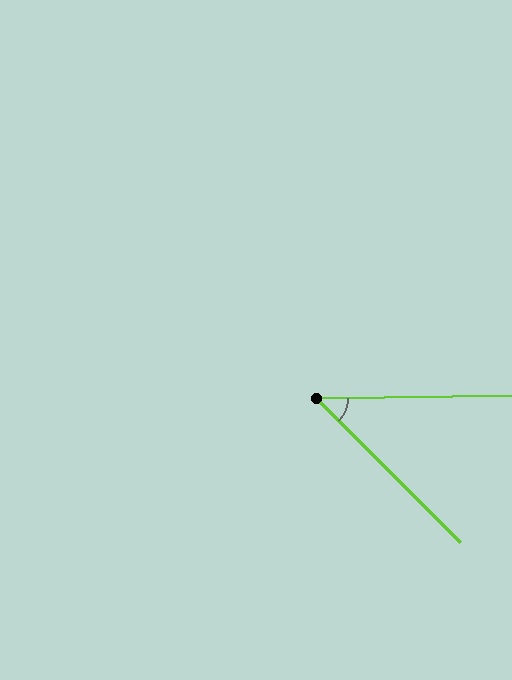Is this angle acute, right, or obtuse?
It is acute.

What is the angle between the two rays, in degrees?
Approximately 46 degrees.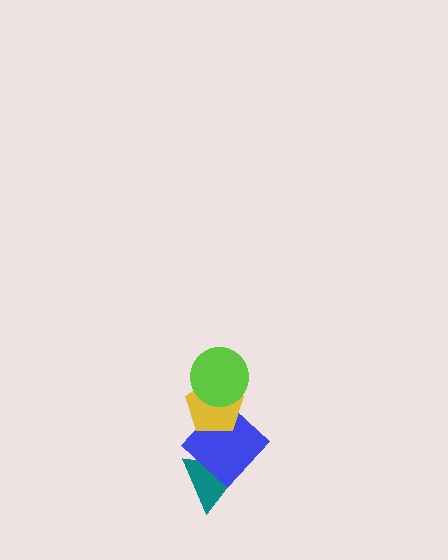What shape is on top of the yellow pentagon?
The lime circle is on top of the yellow pentagon.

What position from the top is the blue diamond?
The blue diamond is 3rd from the top.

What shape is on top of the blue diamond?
The yellow pentagon is on top of the blue diamond.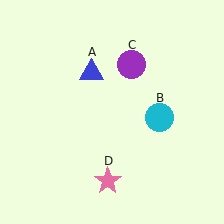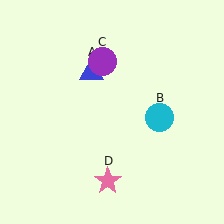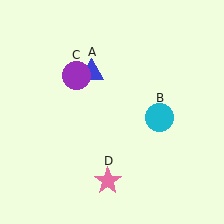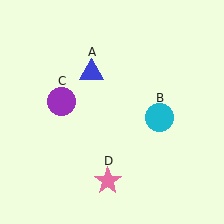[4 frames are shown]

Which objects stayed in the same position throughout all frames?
Blue triangle (object A) and cyan circle (object B) and pink star (object D) remained stationary.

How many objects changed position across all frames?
1 object changed position: purple circle (object C).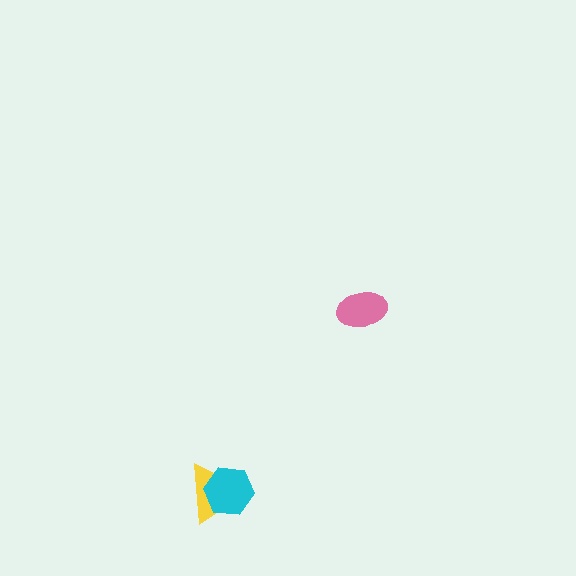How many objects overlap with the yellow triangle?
1 object overlaps with the yellow triangle.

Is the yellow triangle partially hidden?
Yes, it is partially covered by another shape.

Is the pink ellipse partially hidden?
No, no other shape covers it.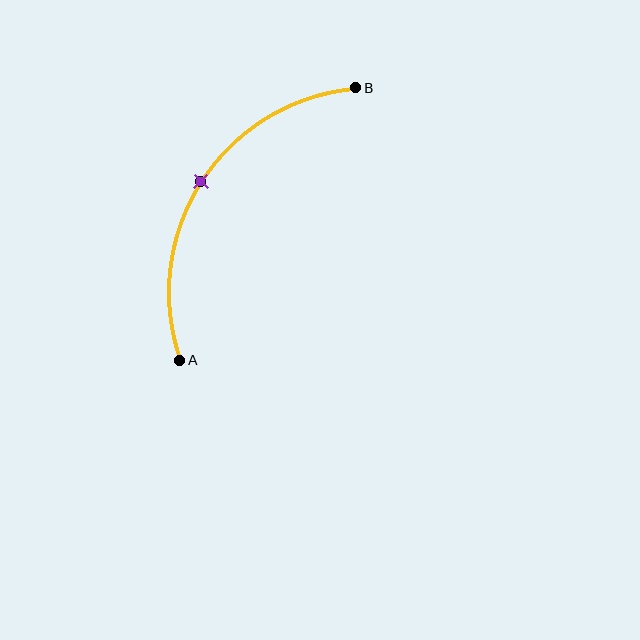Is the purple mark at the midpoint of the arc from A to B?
Yes. The purple mark lies on the arc at equal arc-length from both A and B — it is the arc midpoint.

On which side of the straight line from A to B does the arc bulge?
The arc bulges to the left of the straight line connecting A and B.